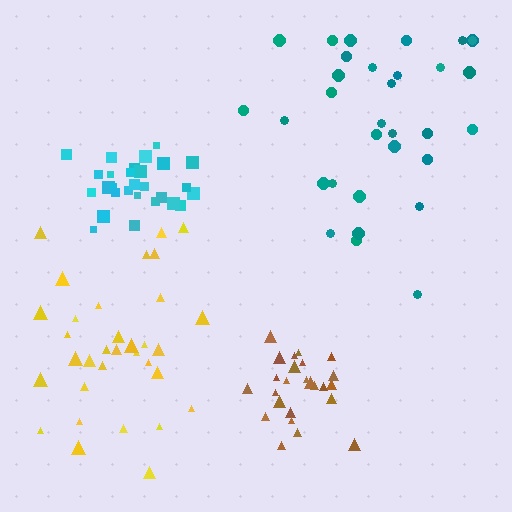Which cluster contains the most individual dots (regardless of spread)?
Yellow (33).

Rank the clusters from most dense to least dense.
brown, cyan, yellow, teal.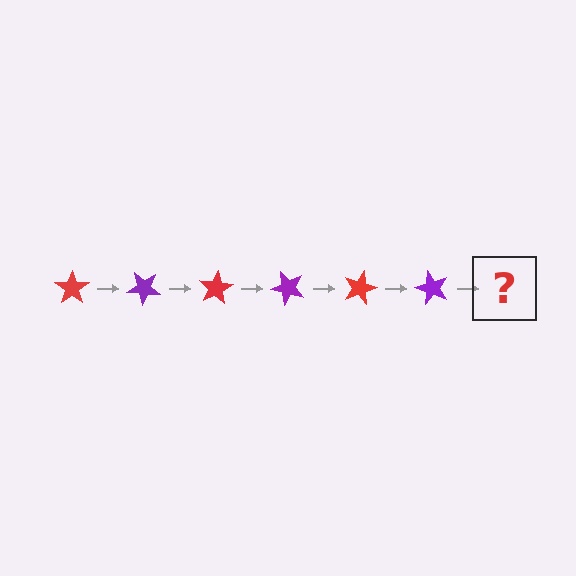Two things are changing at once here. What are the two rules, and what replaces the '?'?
The two rules are that it rotates 40 degrees each step and the color cycles through red and purple. The '?' should be a red star, rotated 240 degrees from the start.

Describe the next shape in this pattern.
It should be a red star, rotated 240 degrees from the start.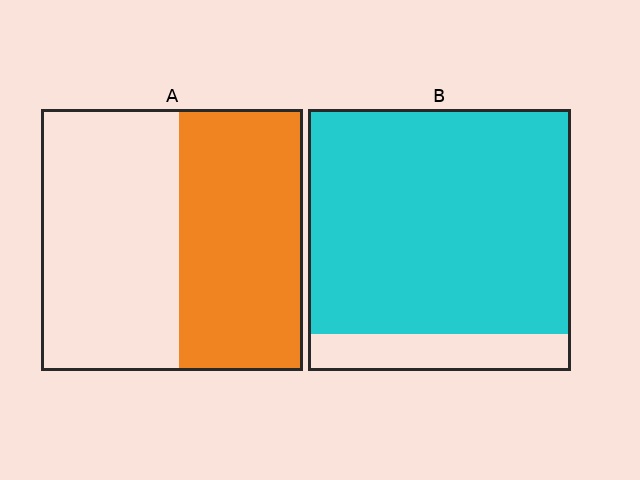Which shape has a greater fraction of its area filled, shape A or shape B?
Shape B.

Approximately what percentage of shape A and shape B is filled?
A is approximately 45% and B is approximately 85%.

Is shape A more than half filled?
Roughly half.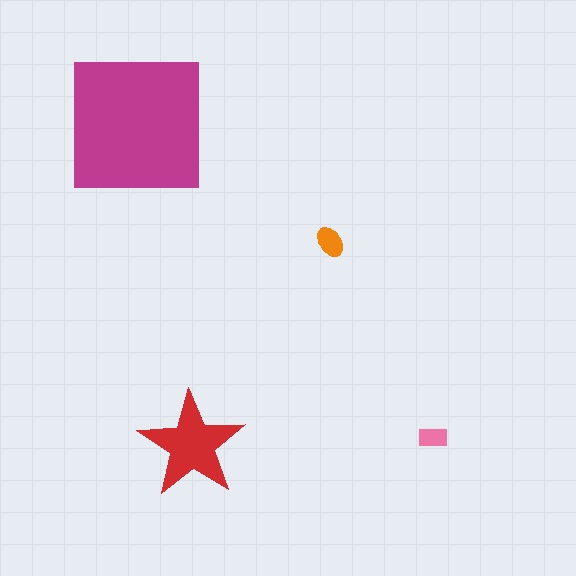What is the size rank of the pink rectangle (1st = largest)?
4th.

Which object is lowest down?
The red star is bottommost.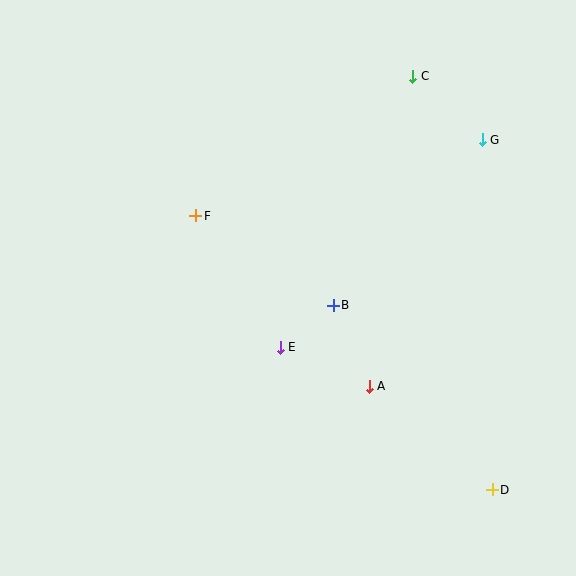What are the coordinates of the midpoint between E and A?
The midpoint between E and A is at (325, 367).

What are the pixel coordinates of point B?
Point B is at (333, 306).